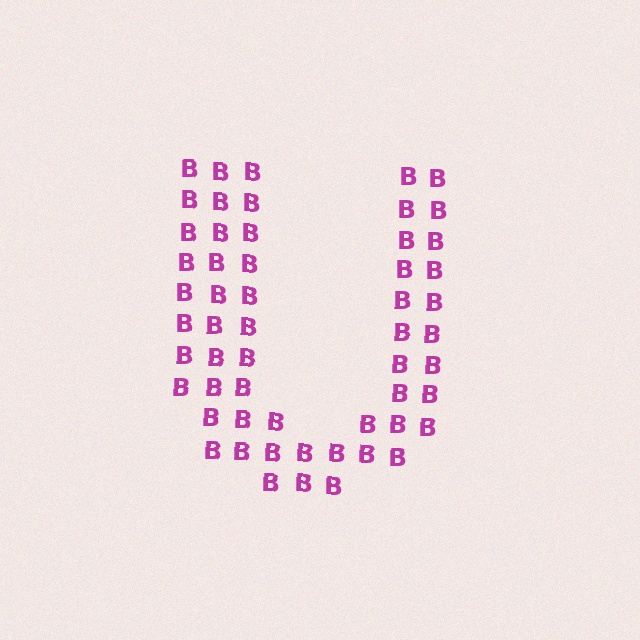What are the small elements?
The small elements are letter B's.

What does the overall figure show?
The overall figure shows the letter U.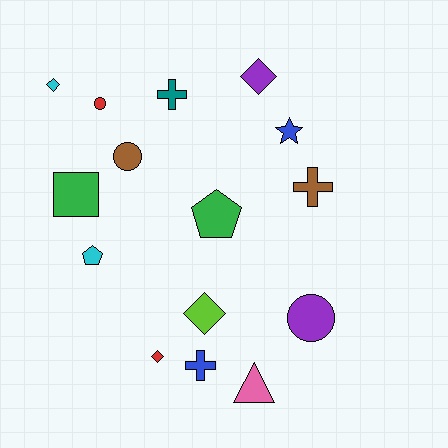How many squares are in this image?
There is 1 square.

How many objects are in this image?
There are 15 objects.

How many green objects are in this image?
There are 2 green objects.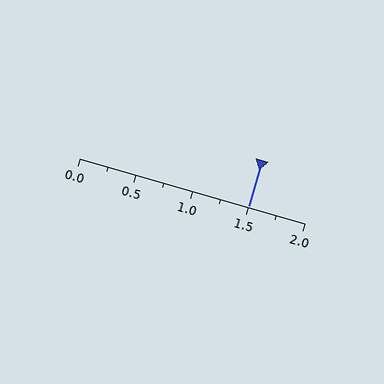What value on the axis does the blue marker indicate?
The marker indicates approximately 1.5.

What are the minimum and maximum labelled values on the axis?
The axis runs from 0.0 to 2.0.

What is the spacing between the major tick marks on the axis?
The major ticks are spaced 0.5 apart.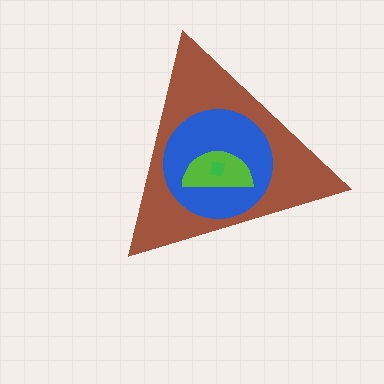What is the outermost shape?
The brown triangle.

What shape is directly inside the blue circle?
The lime semicircle.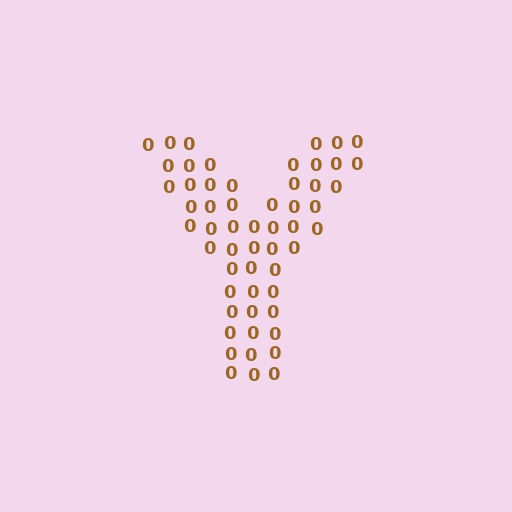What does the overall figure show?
The overall figure shows the letter Y.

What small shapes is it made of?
It is made of small digit 0's.